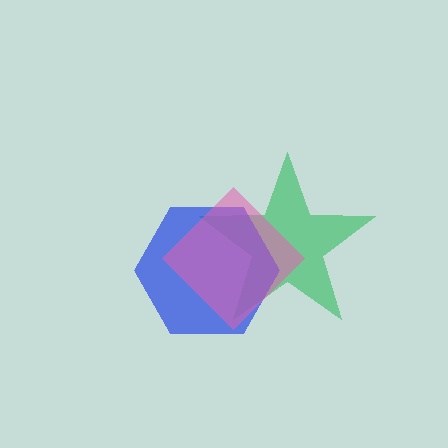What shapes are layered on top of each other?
The layered shapes are: a green star, a blue hexagon, a pink diamond.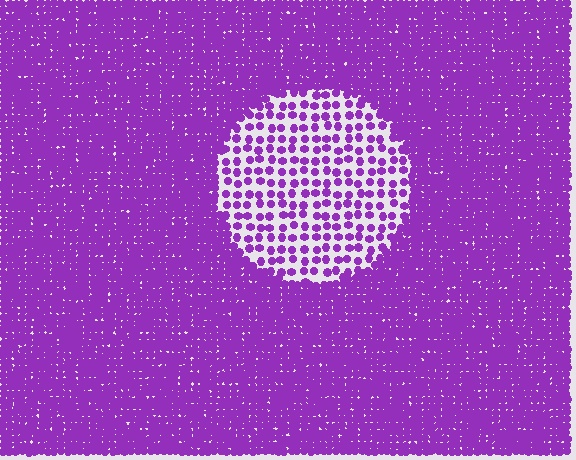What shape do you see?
I see a circle.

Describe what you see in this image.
The image contains small purple elements arranged at two different densities. A circle-shaped region is visible where the elements are less densely packed than the surrounding area.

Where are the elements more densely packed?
The elements are more densely packed outside the circle boundary.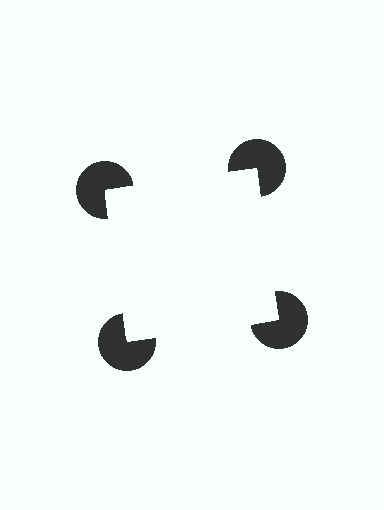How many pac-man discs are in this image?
There are 4 — one at each vertex of the illusory square.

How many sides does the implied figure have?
4 sides.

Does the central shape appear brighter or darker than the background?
It typically appears slightly brighter than the background, even though no actual brightness change is drawn.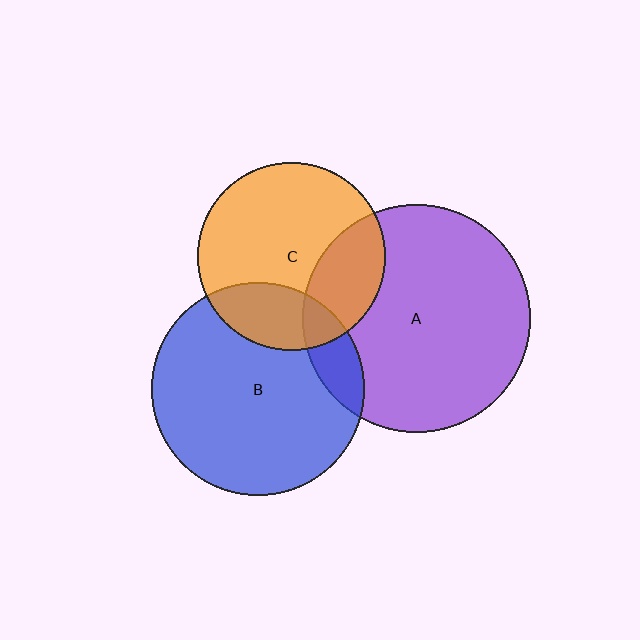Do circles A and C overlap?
Yes.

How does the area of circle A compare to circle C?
Approximately 1.5 times.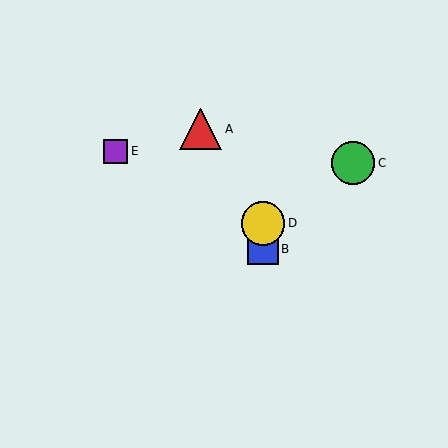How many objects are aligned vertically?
2 objects (B, D) are aligned vertically.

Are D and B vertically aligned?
Yes, both are at x≈263.